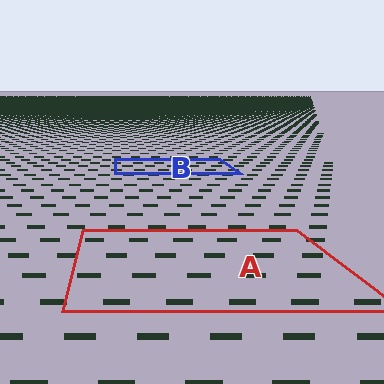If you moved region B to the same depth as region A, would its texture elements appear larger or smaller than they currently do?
They would appear larger. At a closer depth, the same texture elements are projected at a bigger on-screen size.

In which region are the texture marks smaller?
The texture marks are smaller in region B, because it is farther away.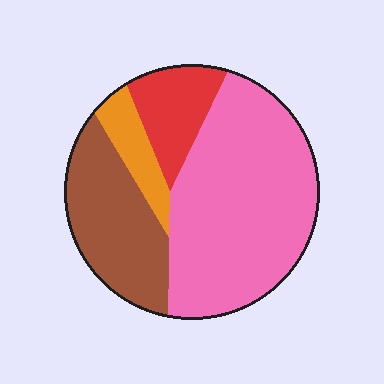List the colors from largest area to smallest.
From largest to smallest: pink, brown, red, orange.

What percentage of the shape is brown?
Brown covers 25% of the shape.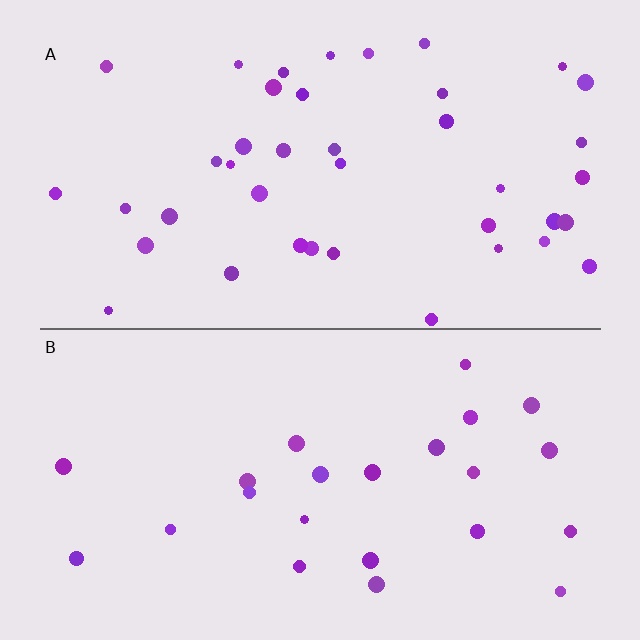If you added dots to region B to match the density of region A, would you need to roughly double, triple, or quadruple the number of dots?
Approximately double.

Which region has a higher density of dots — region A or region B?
A (the top).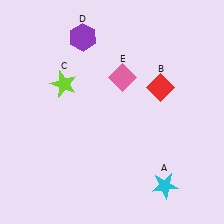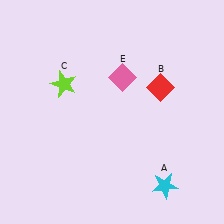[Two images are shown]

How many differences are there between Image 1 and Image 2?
There is 1 difference between the two images.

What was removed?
The purple hexagon (D) was removed in Image 2.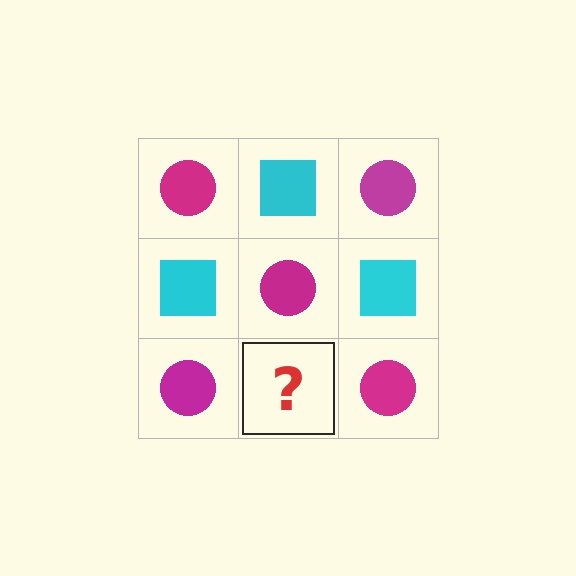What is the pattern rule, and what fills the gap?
The rule is that it alternates magenta circle and cyan square in a checkerboard pattern. The gap should be filled with a cyan square.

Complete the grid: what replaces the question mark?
The question mark should be replaced with a cyan square.